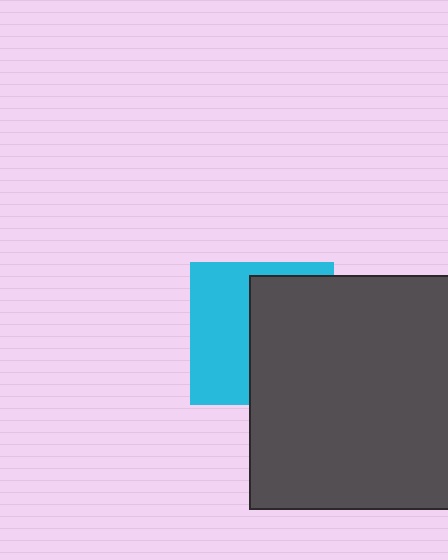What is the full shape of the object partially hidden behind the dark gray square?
The partially hidden object is a cyan square.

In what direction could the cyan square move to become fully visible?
The cyan square could move left. That would shift it out from behind the dark gray square entirely.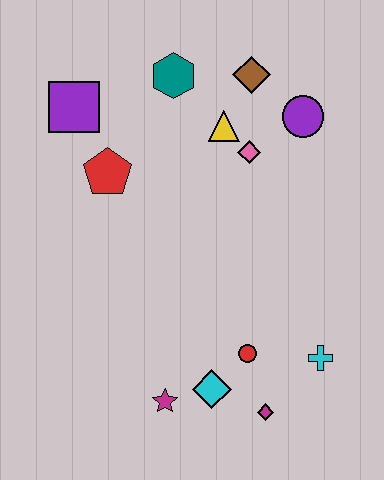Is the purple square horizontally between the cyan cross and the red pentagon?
No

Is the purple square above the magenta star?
Yes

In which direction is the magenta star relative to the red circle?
The magenta star is to the left of the red circle.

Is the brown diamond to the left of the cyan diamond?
No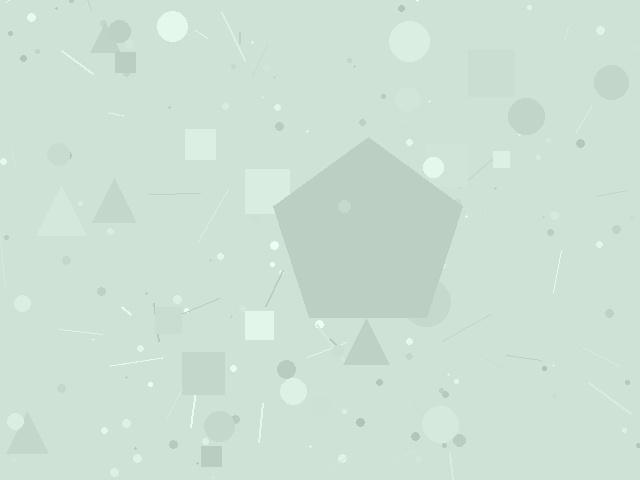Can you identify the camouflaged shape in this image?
The camouflaged shape is a pentagon.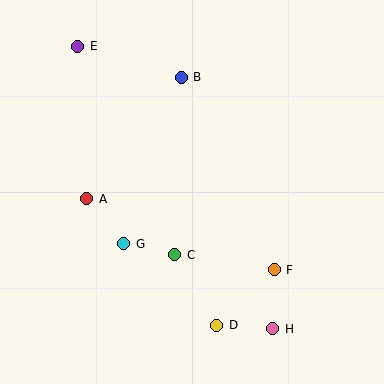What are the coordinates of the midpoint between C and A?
The midpoint between C and A is at (131, 227).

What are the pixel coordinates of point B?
Point B is at (181, 77).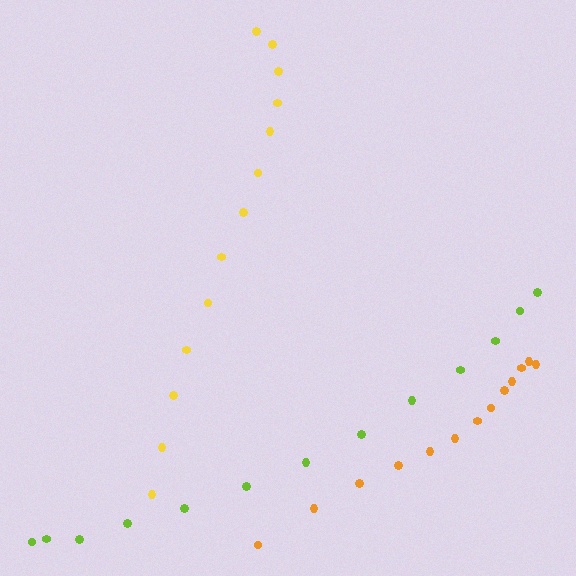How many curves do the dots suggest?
There are 3 distinct paths.